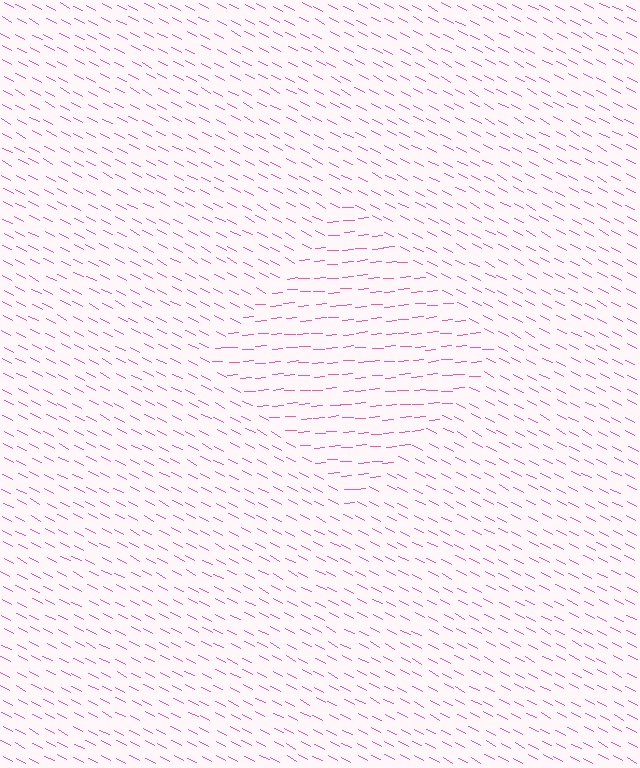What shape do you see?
I see a diamond.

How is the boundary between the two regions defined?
The boundary is defined purely by a change in line orientation (approximately 32 degrees difference). All lines are the same color and thickness.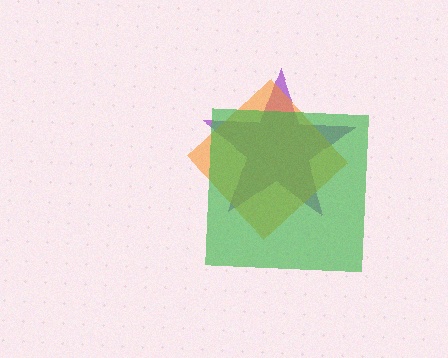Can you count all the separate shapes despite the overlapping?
Yes, there are 3 separate shapes.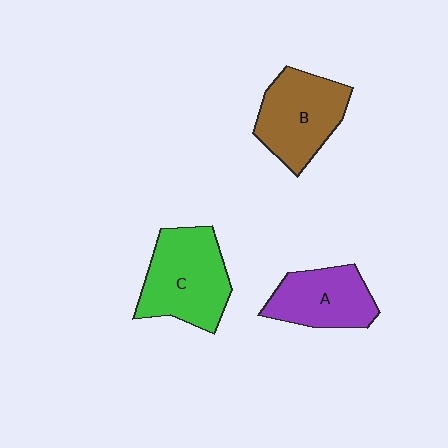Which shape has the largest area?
Shape C (green).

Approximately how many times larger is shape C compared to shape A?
Approximately 1.3 times.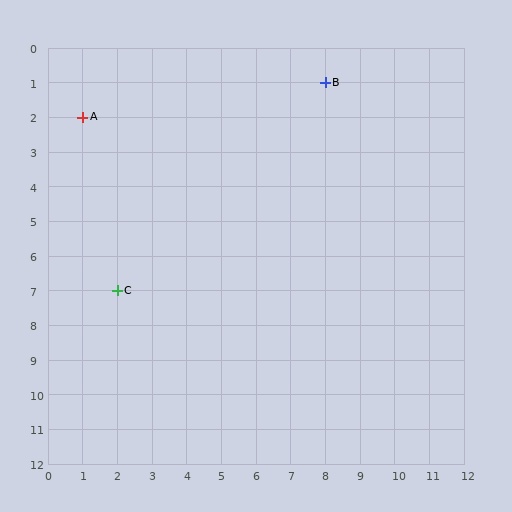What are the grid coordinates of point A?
Point A is at grid coordinates (1, 2).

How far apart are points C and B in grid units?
Points C and B are 6 columns and 6 rows apart (about 8.5 grid units diagonally).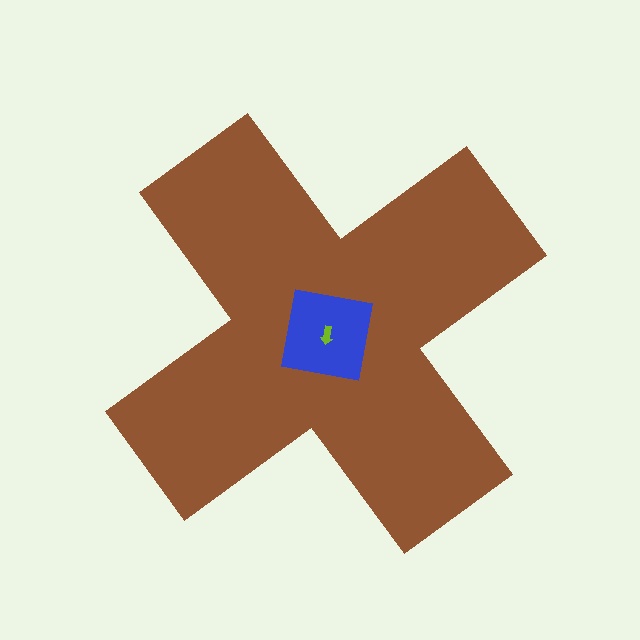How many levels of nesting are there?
3.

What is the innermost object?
The lime arrow.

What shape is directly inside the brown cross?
The blue square.